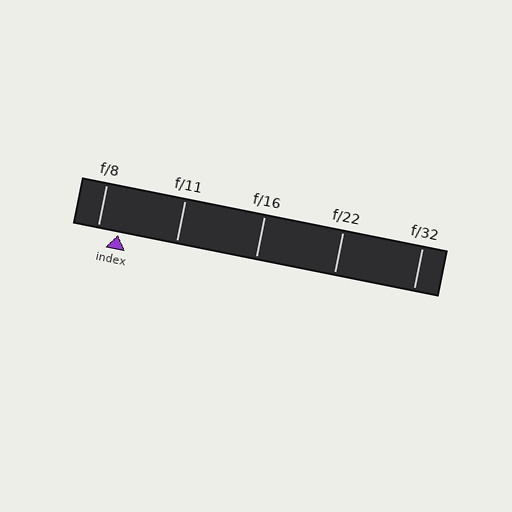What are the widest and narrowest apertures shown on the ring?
The widest aperture shown is f/8 and the narrowest is f/32.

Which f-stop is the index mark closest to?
The index mark is closest to f/8.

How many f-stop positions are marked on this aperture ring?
There are 5 f-stop positions marked.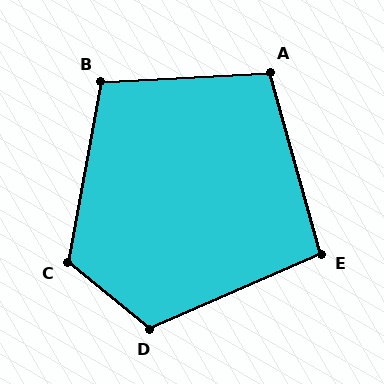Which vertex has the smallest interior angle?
E, at approximately 98 degrees.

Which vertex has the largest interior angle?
C, at approximately 118 degrees.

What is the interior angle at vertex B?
Approximately 104 degrees (obtuse).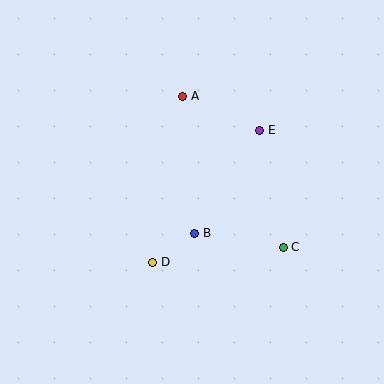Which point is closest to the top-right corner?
Point E is closest to the top-right corner.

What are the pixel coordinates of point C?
Point C is at (283, 247).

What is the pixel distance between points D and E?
The distance between D and E is 170 pixels.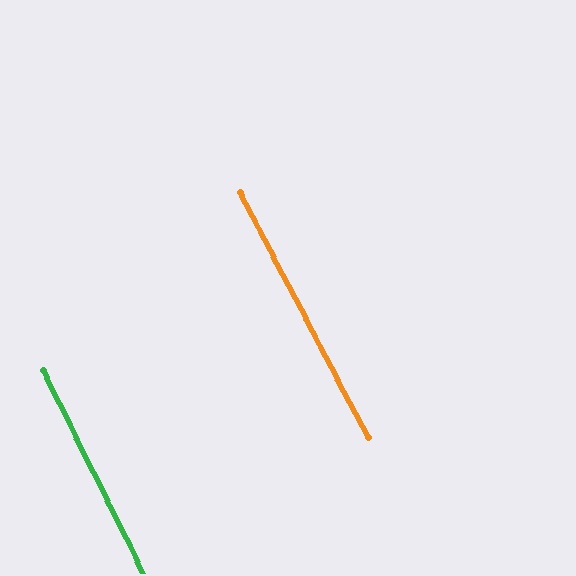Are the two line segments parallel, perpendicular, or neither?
Parallel — their directions differ by only 1.4°.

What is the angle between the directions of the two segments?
Approximately 1 degree.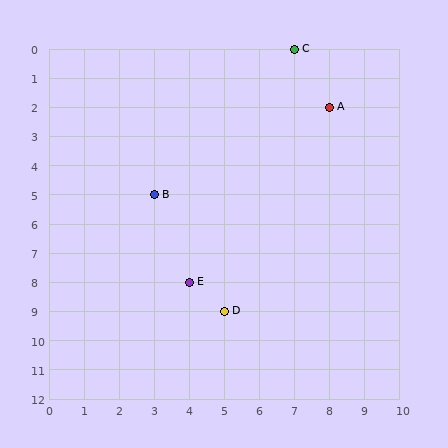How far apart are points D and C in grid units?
Points D and C are 2 columns and 9 rows apart (about 9.2 grid units diagonally).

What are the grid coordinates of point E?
Point E is at grid coordinates (4, 8).